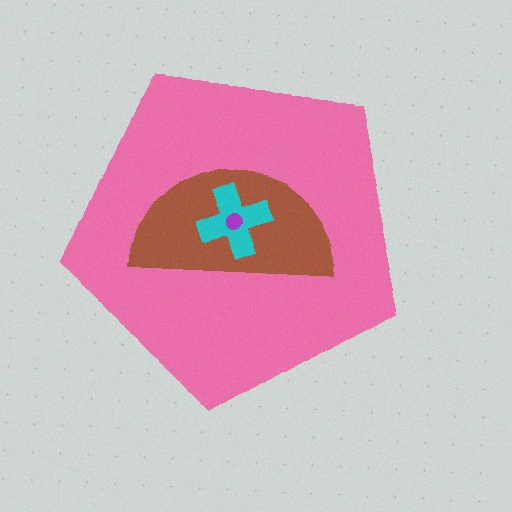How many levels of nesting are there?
4.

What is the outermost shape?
The pink pentagon.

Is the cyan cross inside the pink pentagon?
Yes.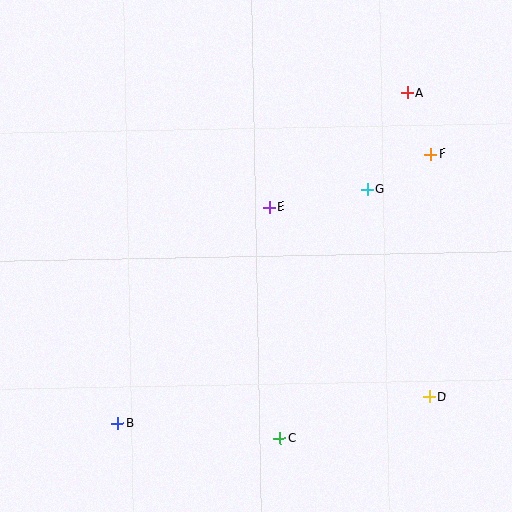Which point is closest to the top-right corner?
Point A is closest to the top-right corner.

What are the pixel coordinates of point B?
Point B is at (118, 423).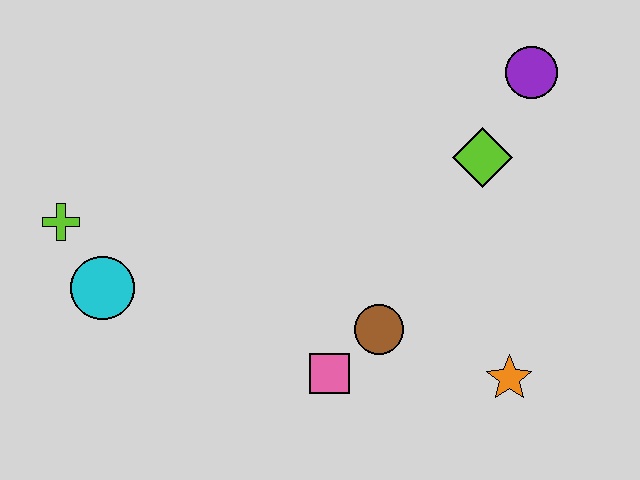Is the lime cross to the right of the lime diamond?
No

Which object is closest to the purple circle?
The lime diamond is closest to the purple circle.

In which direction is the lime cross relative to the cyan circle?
The lime cross is above the cyan circle.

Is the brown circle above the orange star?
Yes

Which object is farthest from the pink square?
The purple circle is farthest from the pink square.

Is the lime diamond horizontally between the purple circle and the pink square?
Yes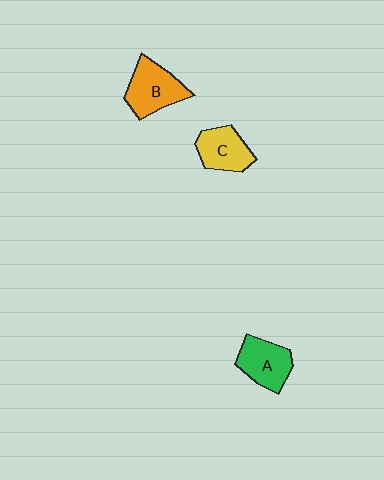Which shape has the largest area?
Shape B (orange).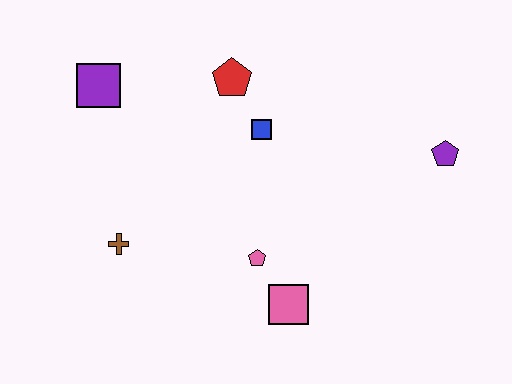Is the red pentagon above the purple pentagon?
Yes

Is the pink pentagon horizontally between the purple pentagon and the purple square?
Yes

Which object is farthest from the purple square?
The purple pentagon is farthest from the purple square.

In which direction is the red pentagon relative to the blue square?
The red pentagon is above the blue square.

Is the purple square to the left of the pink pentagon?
Yes